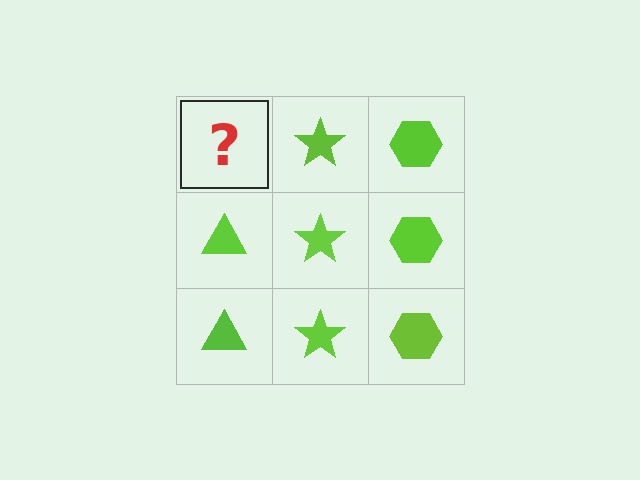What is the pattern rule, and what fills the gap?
The rule is that each column has a consistent shape. The gap should be filled with a lime triangle.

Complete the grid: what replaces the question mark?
The question mark should be replaced with a lime triangle.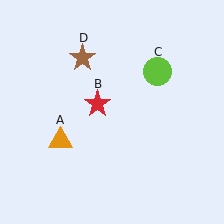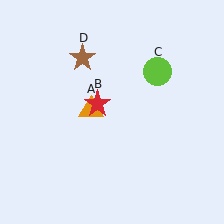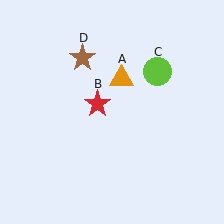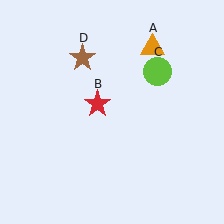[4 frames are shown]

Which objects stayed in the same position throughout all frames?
Red star (object B) and lime circle (object C) and brown star (object D) remained stationary.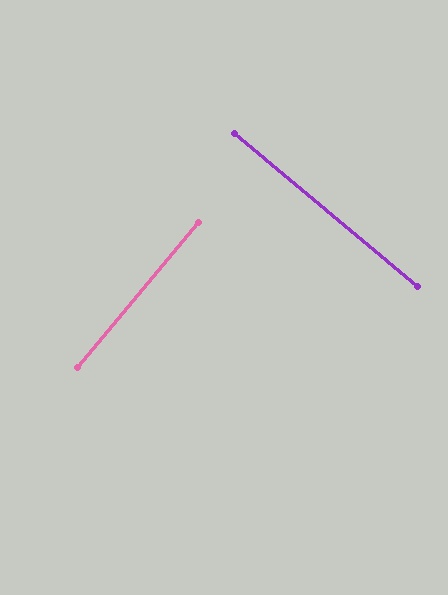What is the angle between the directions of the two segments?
Approximately 90 degrees.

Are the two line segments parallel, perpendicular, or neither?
Perpendicular — they meet at approximately 90°.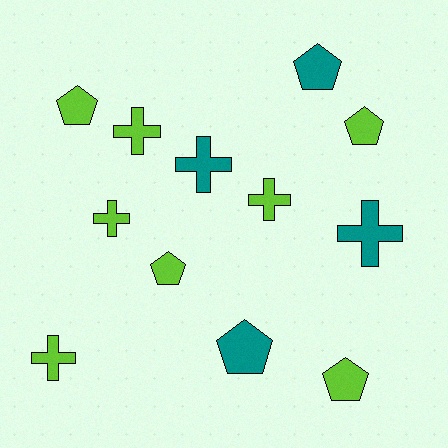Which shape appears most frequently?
Cross, with 6 objects.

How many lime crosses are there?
There are 4 lime crosses.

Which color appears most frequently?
Lime, with 8 objects.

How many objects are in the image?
There are 12 objects.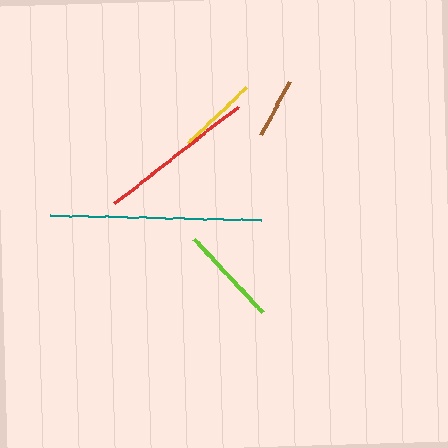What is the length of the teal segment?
The teal segment is approximately 211 pixels long.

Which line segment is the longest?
The teal line is the longest at approximately 211 pixels.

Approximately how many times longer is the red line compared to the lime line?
The red line is approximately 1.6 times the length of the lime line.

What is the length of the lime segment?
The lime segment is approximately 101 pixels long.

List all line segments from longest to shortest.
From longest to shortest: teal, red, lime, yellow, brown.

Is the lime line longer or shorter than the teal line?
The teal line is longer than the lime line.